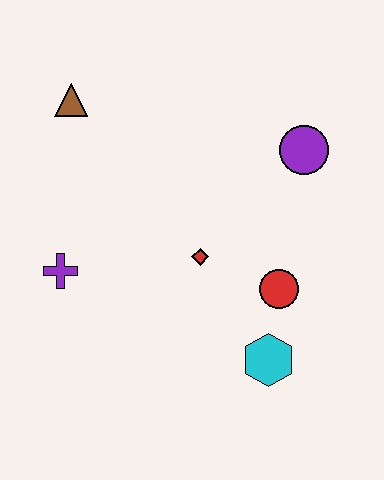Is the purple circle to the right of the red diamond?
Yes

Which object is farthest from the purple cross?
The purple circle is farthest from the purple cross.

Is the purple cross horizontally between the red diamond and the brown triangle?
No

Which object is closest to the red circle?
The cyan hexagon is closest to the red circle.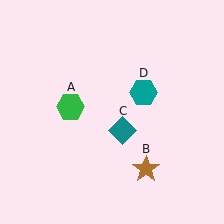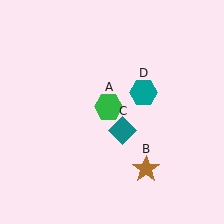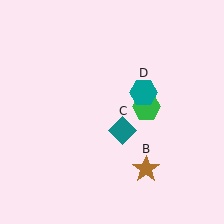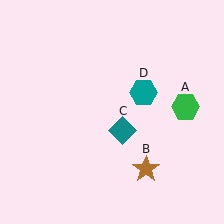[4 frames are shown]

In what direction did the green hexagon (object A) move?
The green hexagon (object A) moved right.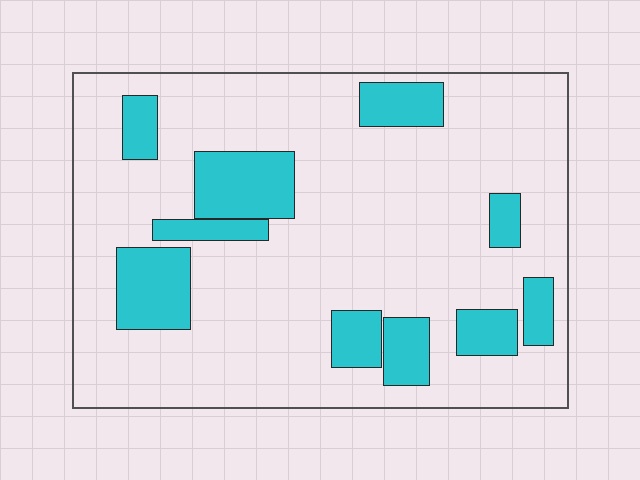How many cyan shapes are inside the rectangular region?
10.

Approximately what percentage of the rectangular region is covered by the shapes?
Approximately 20%.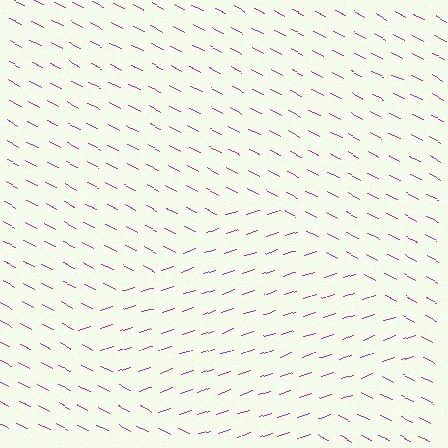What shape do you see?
I see a diamond.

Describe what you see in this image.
The image is filled with small magenta line segments. A diamond region in the image has lines oriented differently from the surrounding lines, creating a visible texture boundary.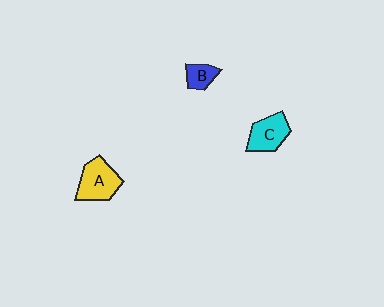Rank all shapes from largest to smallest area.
From largest to smallest: A (yellow), C (cyan), B (blue).